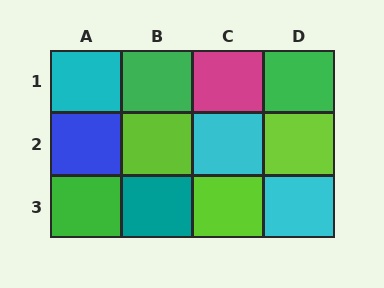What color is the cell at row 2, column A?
Blue.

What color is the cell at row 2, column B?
Lime.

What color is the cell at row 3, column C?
Lime.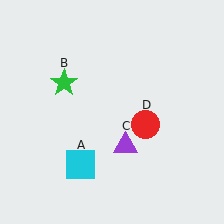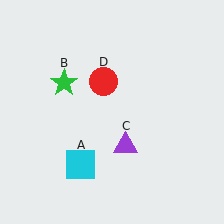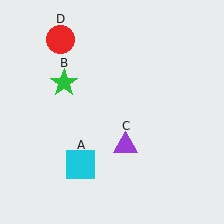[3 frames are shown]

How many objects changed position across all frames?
1 object changed position: red circle (object D).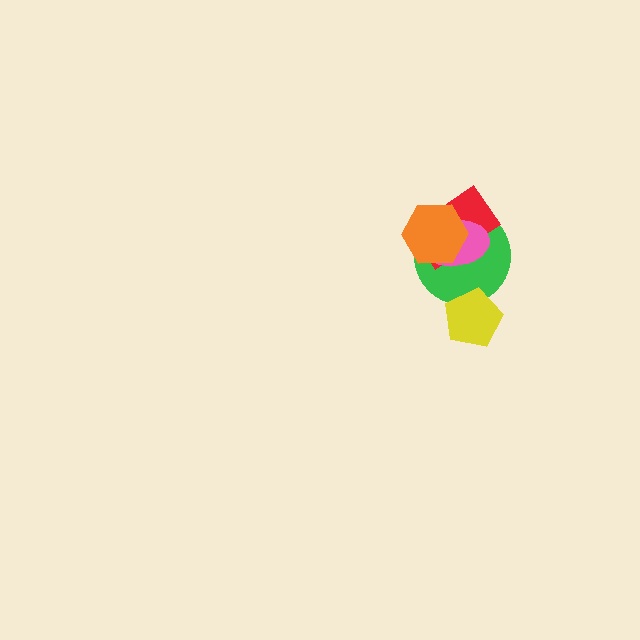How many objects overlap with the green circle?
4 objects overlap with the green circle.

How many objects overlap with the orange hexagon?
3 objects overlap with the orange hexagon.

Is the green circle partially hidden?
Yes, it is partially covered by another shape.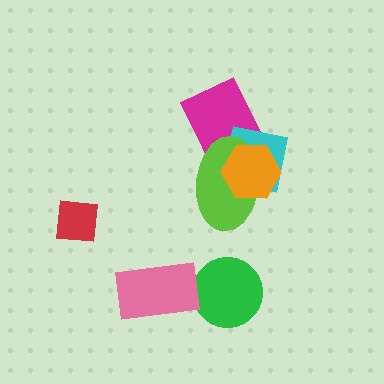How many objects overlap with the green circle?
0 objects overlap with the green circle.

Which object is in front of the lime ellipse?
The orange hexagon is in front of the lime ellipse.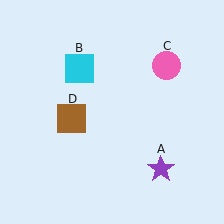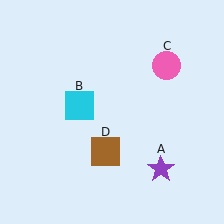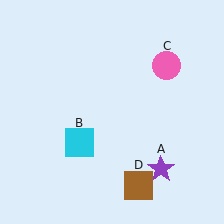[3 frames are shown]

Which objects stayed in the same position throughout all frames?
Purple star (object A) and pink circle (object C) remained stationary.